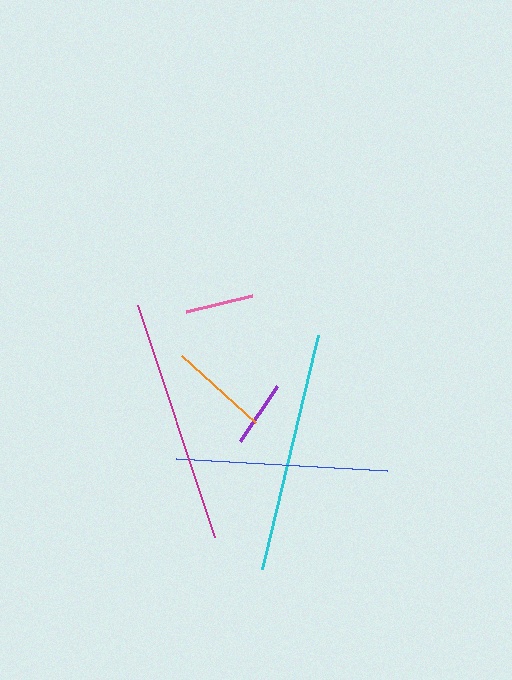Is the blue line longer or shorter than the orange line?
The blue line is longer than the orange line.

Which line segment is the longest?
The magenta line is the longest at approximately 245 pixels.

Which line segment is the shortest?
The purple line is the shortest at approximately 66 pixels.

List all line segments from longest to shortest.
From longest to shortest: magenta, cyan, blue, orange, pink, purple.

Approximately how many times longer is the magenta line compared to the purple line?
The magenta line is approximately 3.7 times the length of the purple line.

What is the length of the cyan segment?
The cyan segment is approximately 240 pixels long.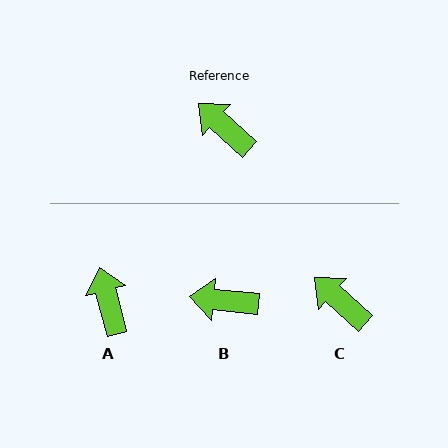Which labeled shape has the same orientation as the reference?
C.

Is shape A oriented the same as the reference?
No, it is off by about 33 degrees.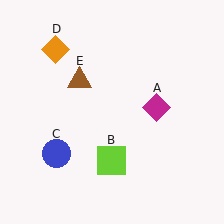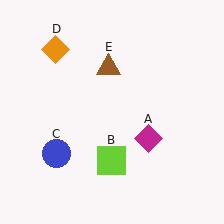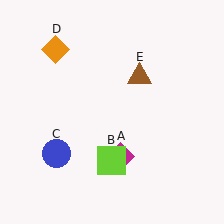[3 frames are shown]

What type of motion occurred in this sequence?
The magenta diamond (object A), brown triangle (object E) rotated clockwise around the center of the scene.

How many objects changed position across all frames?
2 objects changed position: magenta diamond (object A), brown triangle (object E).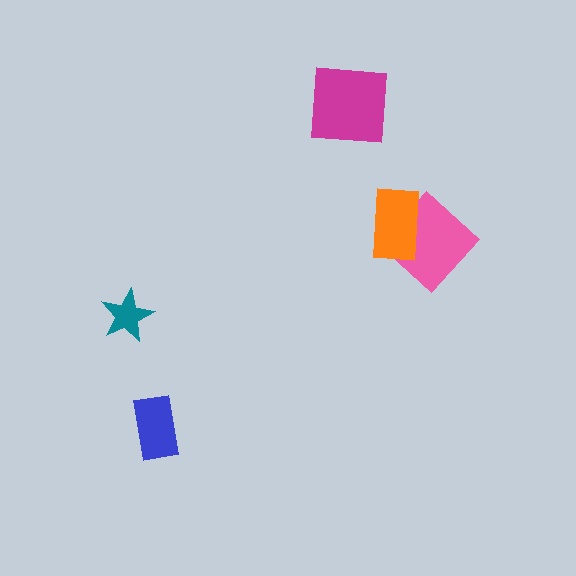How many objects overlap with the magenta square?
0 objects overlap with the magenta square.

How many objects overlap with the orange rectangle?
1 object overlaps with the orange rectangle.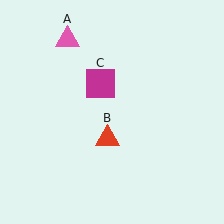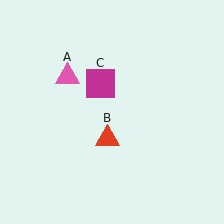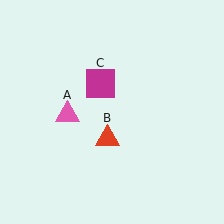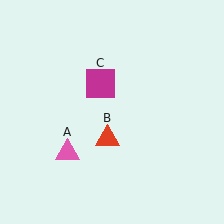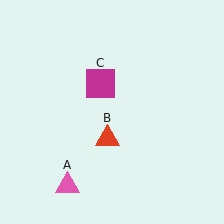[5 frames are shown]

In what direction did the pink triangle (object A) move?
The pink triangle (object A) moved down.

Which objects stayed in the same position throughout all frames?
Red triangle (object B) and magenta square (object C) remained stationary.